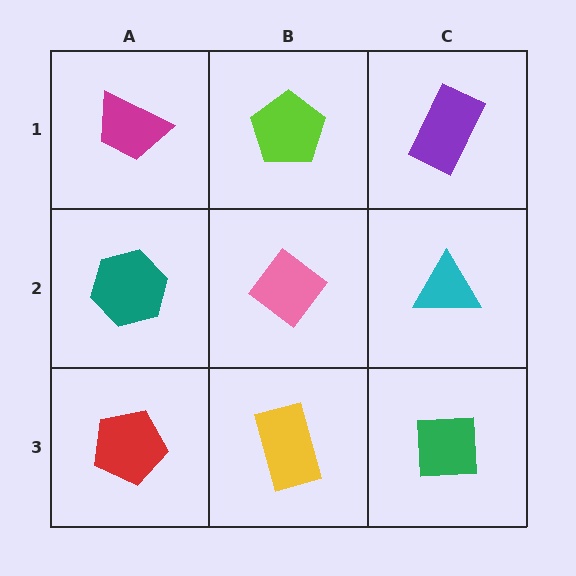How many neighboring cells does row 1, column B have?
3.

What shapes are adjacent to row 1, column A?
A teal hexagon (row 2, column A), a lime pentagon (row 1, column B).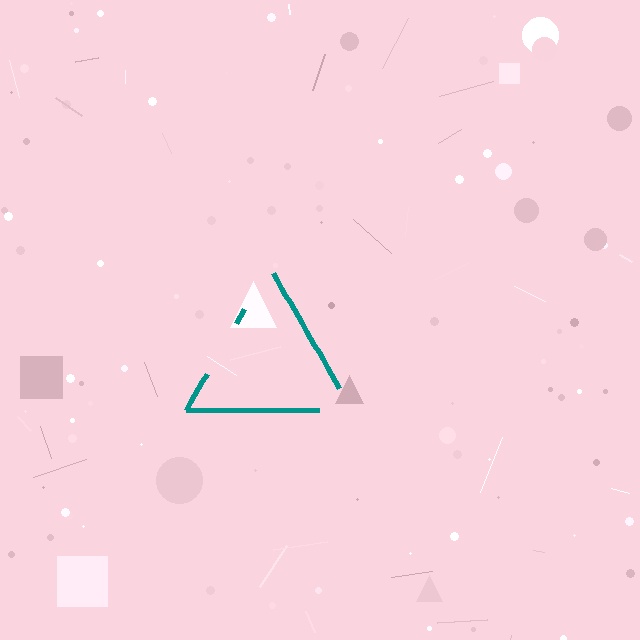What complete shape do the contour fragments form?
The contour fragments form a triangle.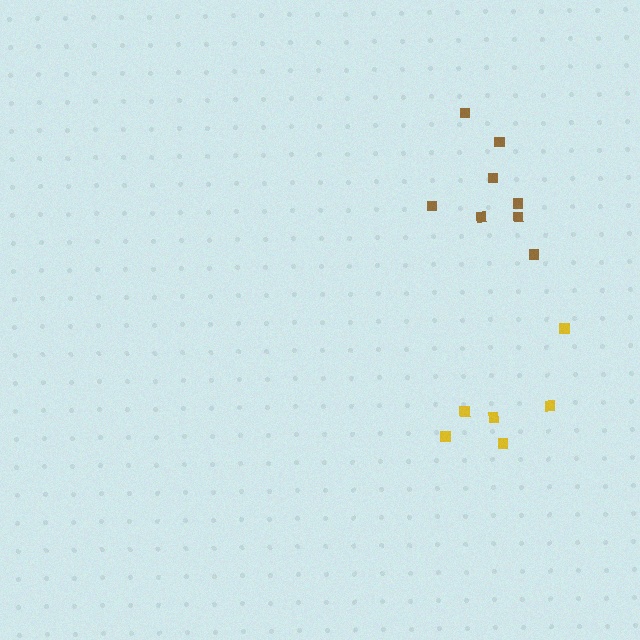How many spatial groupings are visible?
There are 2 spatial groupings.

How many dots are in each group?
Group 1: 8 dots, Group 2: 6 dots (14 total).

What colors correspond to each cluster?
The clusters are colored: brown, yellow.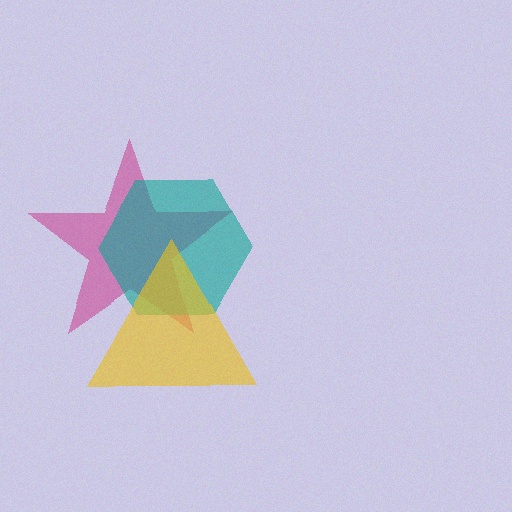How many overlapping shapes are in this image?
There are 3 overlapping shapes in the image.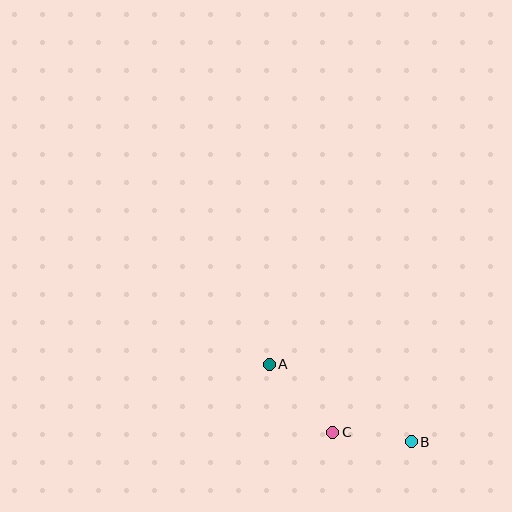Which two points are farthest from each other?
Points A and B are farthest from each other.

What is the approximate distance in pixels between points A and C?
The distance between A and C is approximately 93 pixels.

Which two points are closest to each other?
Points B and C are closest to each other.